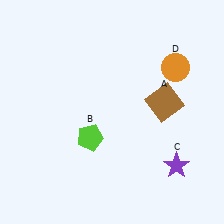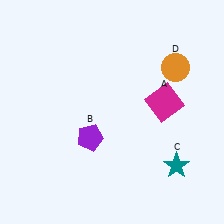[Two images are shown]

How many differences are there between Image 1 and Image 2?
There are 3 differences between the two images.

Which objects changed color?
A changed from brown to magenta. B changed from lime to purple. C changed from purple to teal.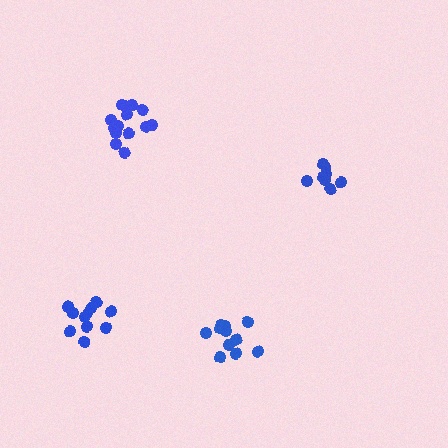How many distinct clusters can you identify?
There are 4 distinct clusters.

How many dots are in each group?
Group 1: 13 dots, Group 2: 8 dots, Group 3: 11 dots, Group 4: 11 dots (43 total).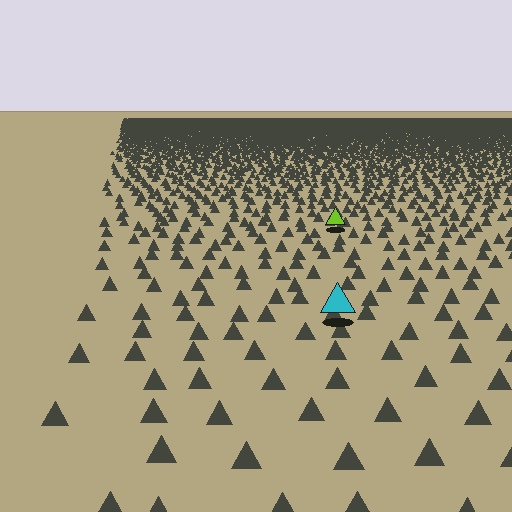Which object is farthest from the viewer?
The lime triangle is farthest from the viewer. It appears smaller and the ground texture around it is denser.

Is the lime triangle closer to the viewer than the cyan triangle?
No. The cyan triangle is closer — you can tell from the texture gradient: the ground texture is coarser near it.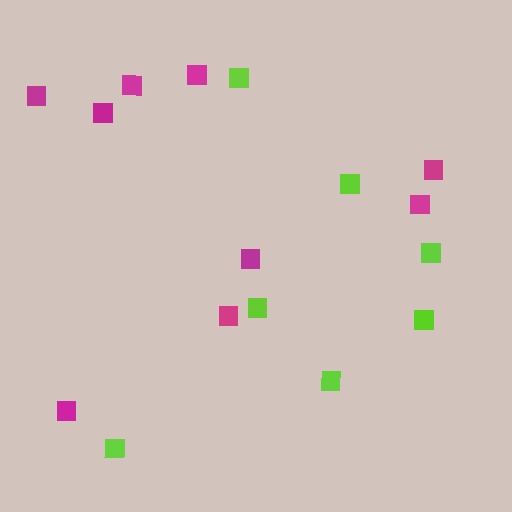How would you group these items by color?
There are 2 groups: one group of lime squares (7) and one group of magenta squares (9).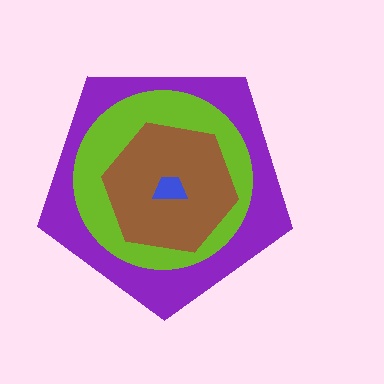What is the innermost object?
The blue trapezoid.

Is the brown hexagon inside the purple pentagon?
Yes.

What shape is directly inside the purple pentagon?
The lime circle.